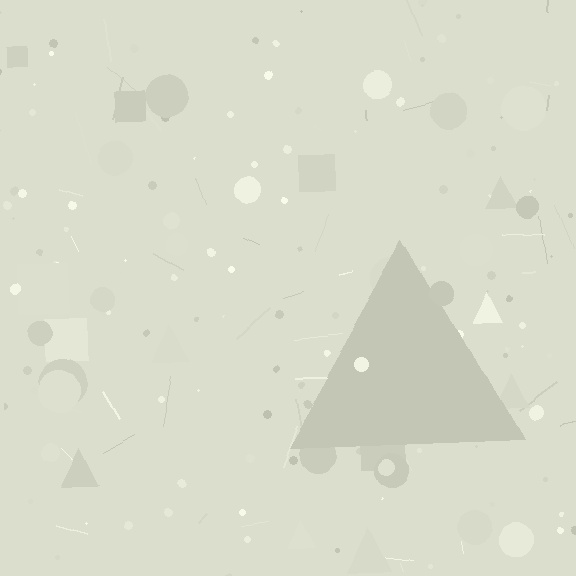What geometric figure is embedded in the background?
A triangle is embedded in the background.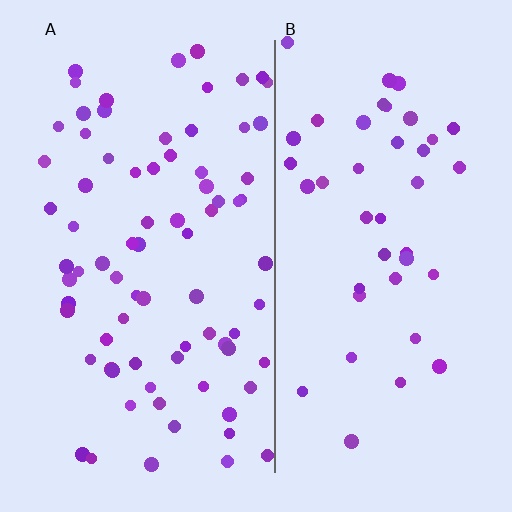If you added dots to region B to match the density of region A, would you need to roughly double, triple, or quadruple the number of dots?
Approximately double.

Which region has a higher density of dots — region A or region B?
A (the left).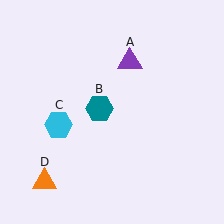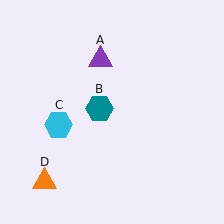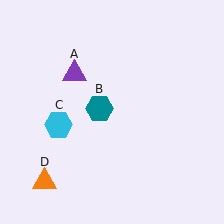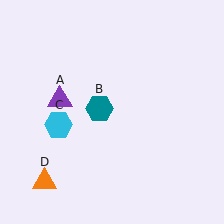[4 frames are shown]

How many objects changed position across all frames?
1 object changed position: purple triangle (object A).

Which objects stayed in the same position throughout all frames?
Teal hexagon (object B) and cyan hexagon (object C) and orange triangle (object D) remained stationary.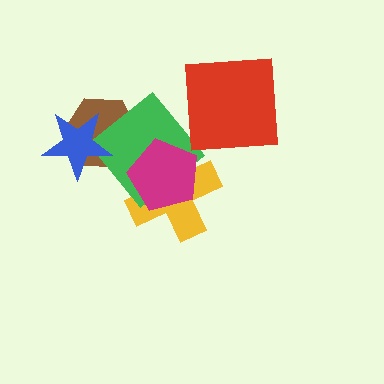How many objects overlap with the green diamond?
4 objects overlap with the green diamond.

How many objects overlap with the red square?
0 objects overlap with the red square.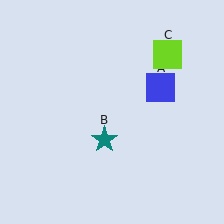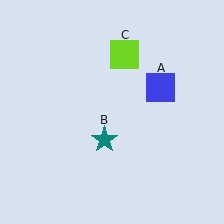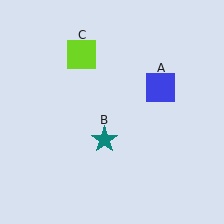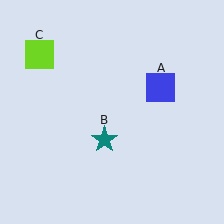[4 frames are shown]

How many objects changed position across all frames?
1 object changed position: lime square (object C).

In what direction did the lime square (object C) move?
The lime square (object C) moved left.